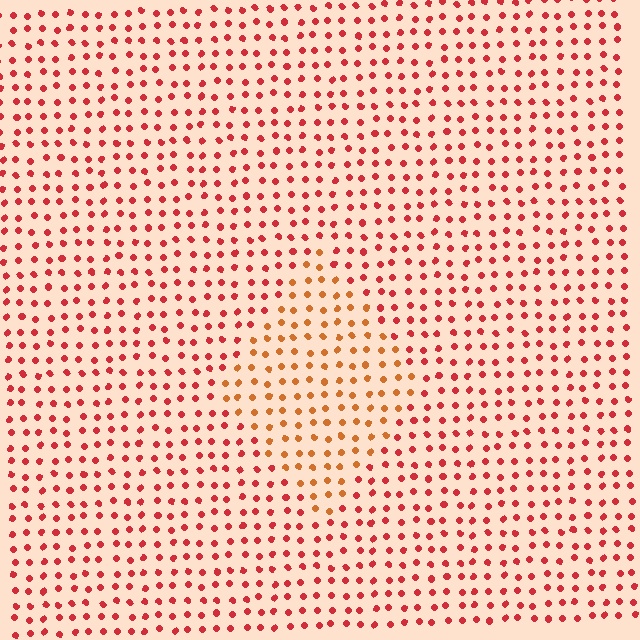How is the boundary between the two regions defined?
The boundary is defined purely by a slight shift in hue (about 30 degrees). Spacing, size, and orientation are identical on both sides.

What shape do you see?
I see a diamond.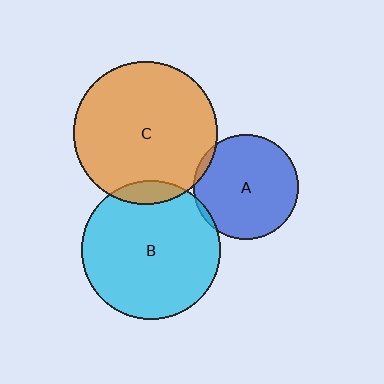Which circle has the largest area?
Circle C (orange).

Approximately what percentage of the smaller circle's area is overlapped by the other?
Approximately 10%.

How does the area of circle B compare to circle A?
Approximately 1.7 times.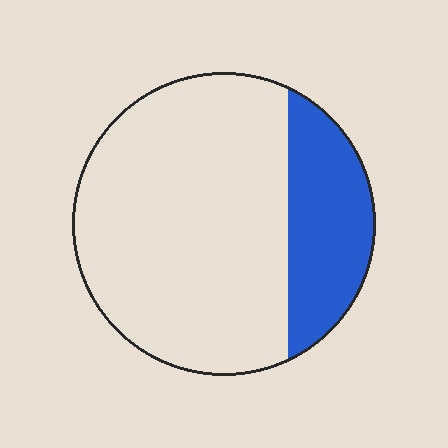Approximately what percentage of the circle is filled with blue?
Approximately 25%.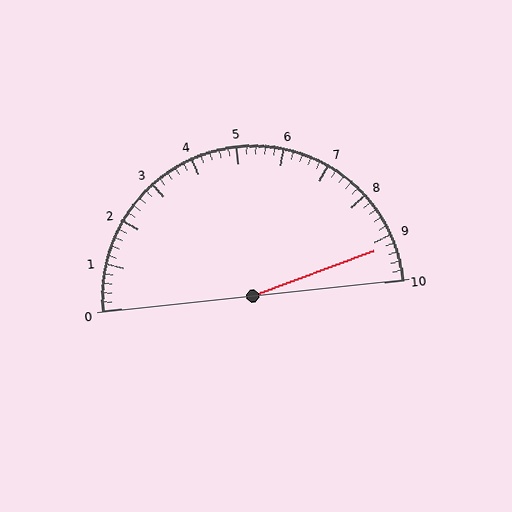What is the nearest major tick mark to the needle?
The nearest major tick mark is 9.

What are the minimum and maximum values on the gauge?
The gauge ranges from 0 to 10.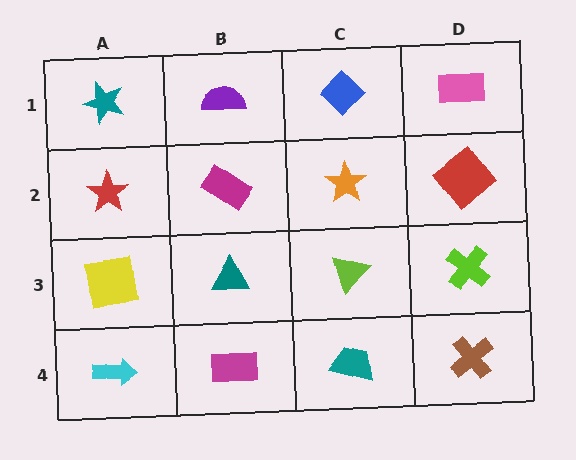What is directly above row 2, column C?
A blue diamond.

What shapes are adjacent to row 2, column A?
A teal star (row 1, column A), a yellow square (row 3, column A), a magenta rectangle (row 2, column B).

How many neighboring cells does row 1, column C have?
3.